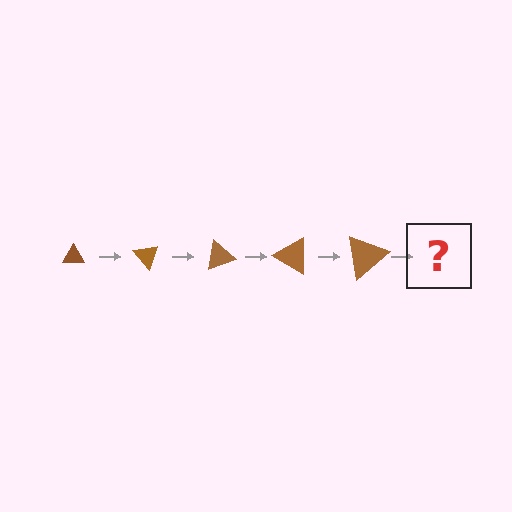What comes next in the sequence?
The next element should be a triangle, larger than the previous one and rotated 250 degrees from the start.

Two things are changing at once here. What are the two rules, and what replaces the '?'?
The two rules are that the triangle grows larger each step and it rotates 50 degrees each step. The '?' should be a triangle, larger than the previous one and rotated 250 degrees from the start.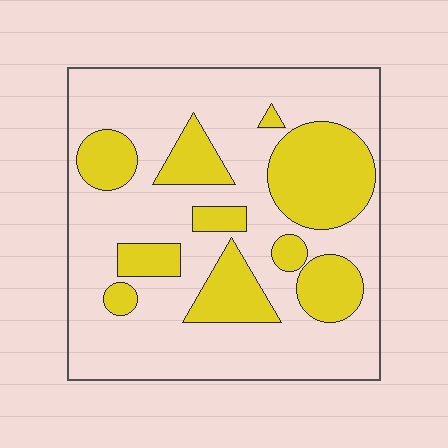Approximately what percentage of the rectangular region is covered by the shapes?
Approximately 30%.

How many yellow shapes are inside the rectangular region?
10.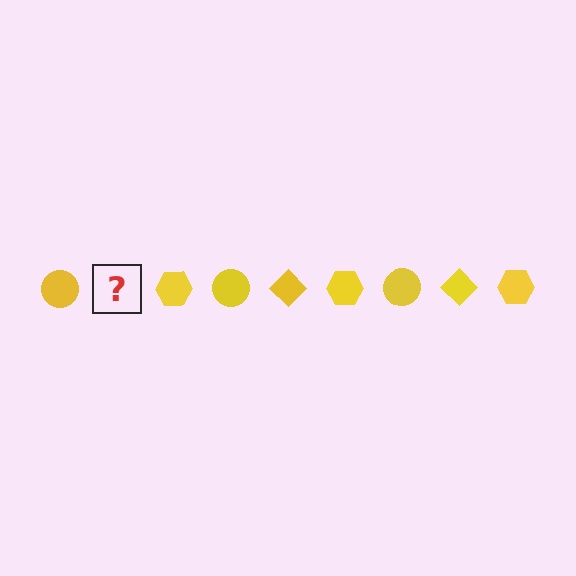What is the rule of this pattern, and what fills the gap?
The rule is that the pattern cycles through circle, diamond, hexagon shapes in yellow. The gap should be filled with a yellow diamond.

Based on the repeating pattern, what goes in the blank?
The blank should be a yellow diamond.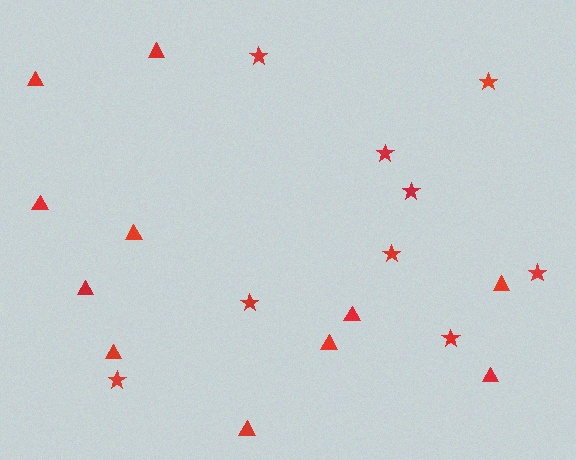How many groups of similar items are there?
There are 2 groups: one group of stars (9) and one group of triangles (11).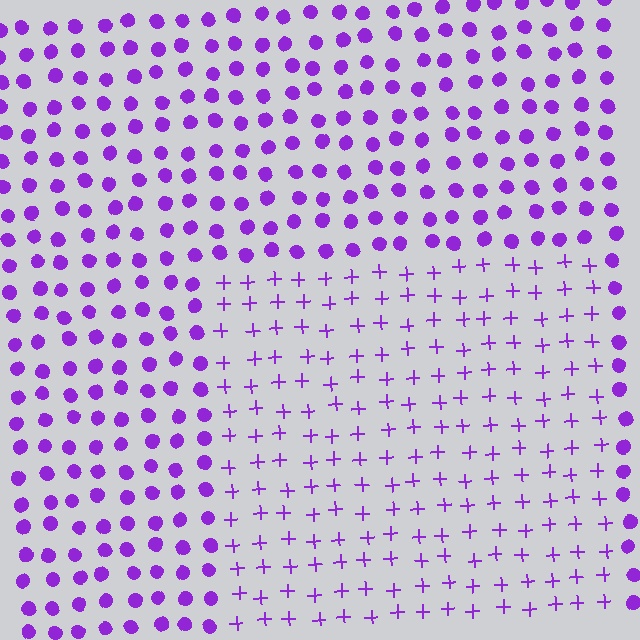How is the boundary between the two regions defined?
The boundary is defined by a change in element shape: plus signs inside vs. circles outside. All elements share the same color and spacing.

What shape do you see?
I see a rectangle.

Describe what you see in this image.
The image is filled with small purple elements arranged in a uniform grid. A rectangle-shaped region contains plus signs, while the surrounding area contains circles. The boundary is defined purely by the change in element shape.